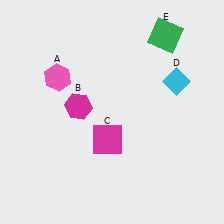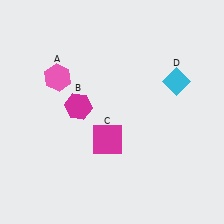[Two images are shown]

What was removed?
The green square (E) was removed in Image 2.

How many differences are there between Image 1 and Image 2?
There is 1 difference between the two images.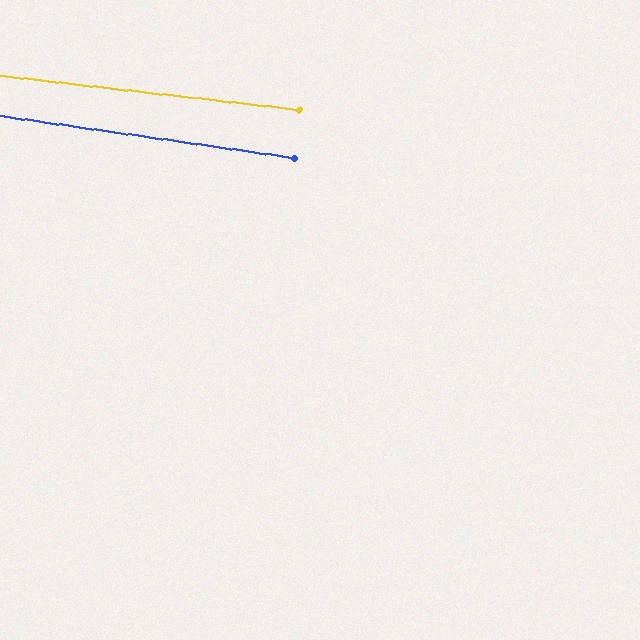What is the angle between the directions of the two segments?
Approximately 2 degrees.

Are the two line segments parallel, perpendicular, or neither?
Parallel — their directions differ by only 1.8°.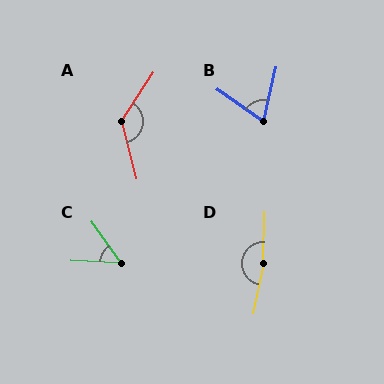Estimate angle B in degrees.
Approximately 68 degrees.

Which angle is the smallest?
C, at approximately 51 degrees.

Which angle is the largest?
D, at approximately 170 degrees.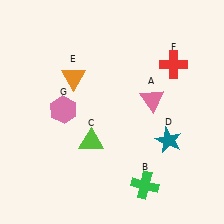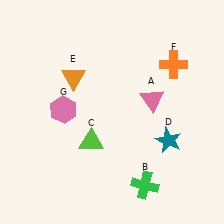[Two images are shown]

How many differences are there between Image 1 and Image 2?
There is 1 difference between the two images.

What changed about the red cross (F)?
In Image 1, F is red. In Image 2, it changed to orange.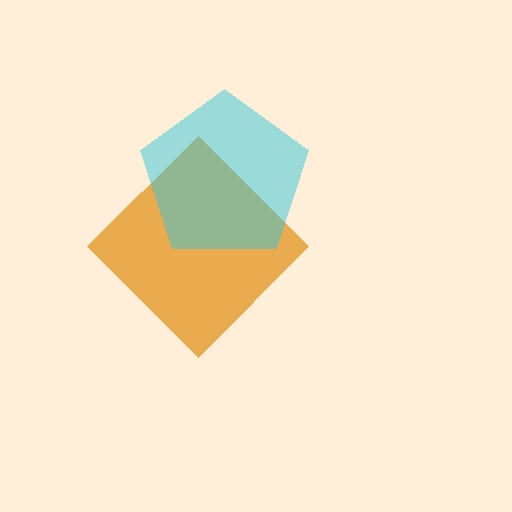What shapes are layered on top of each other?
The layered shapes are: an orange diamond, a cyan pentagon.